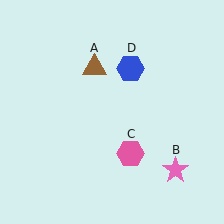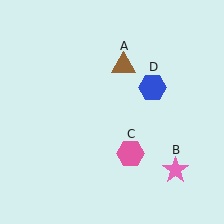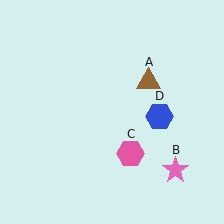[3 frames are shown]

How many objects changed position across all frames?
2 objects changed position: brown triangle (object A), blue hexagon (object D).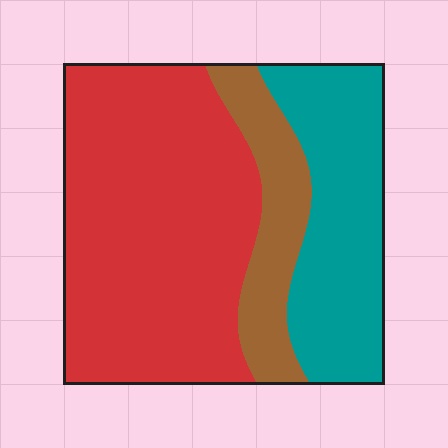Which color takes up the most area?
Red, at roughly 55%.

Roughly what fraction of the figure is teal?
Teal covers 28% of the figure.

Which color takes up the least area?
Brown, at roughly 15%.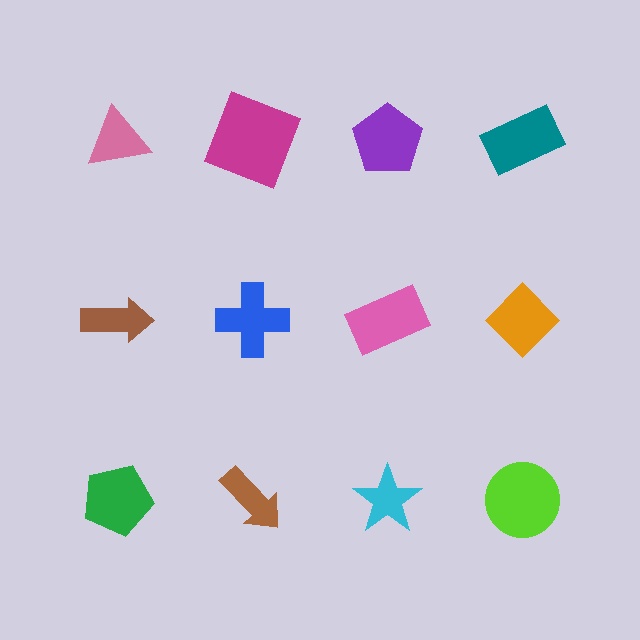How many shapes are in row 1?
4 shapes.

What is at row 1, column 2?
A magenta square.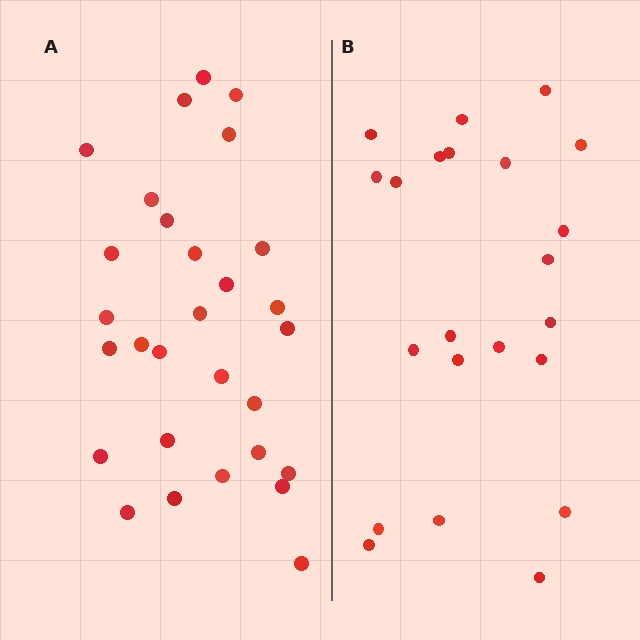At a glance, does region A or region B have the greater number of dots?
Region A (the left region) has more dots.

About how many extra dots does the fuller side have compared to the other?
Region A has roughly 8 or so more dots than region B.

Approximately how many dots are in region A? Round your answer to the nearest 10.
About 30 dots. (The exact count is 29, which rounds to 30.)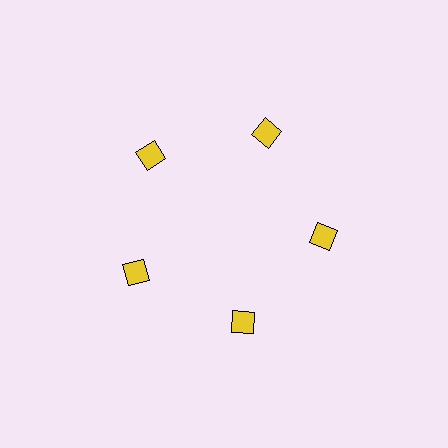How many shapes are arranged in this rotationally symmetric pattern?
There are 5 shapes, arranged in 5 groups of 1.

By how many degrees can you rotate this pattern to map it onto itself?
The pattern maps onto itself every 72 degrees of rotation.